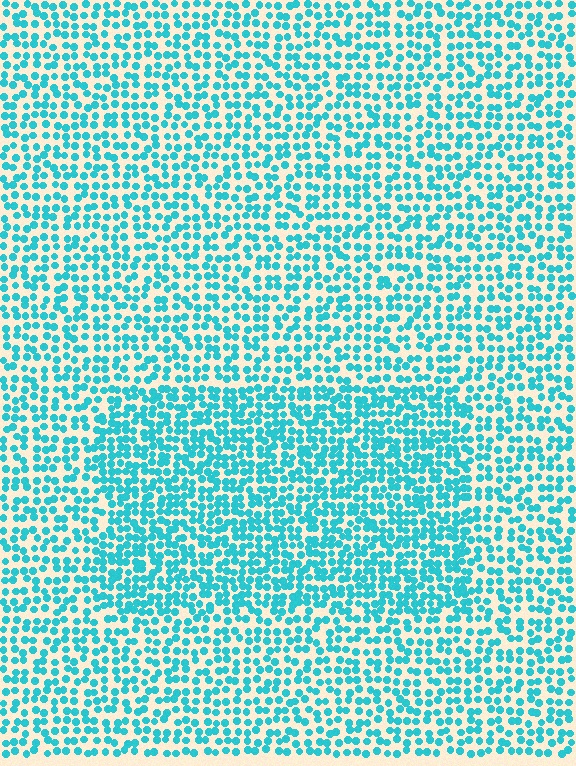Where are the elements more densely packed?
The elements are more densely packed inside the rectangle boundary.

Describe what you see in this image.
The image contains small cyan elements arranged at two different densities. A rectangle-shaped region is visible where the elements are more densely packed than the surrounding area.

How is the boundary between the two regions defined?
The boundary is defined by a change in element density (approximately 1.5x ratio). All elements are the same color, size, and shape.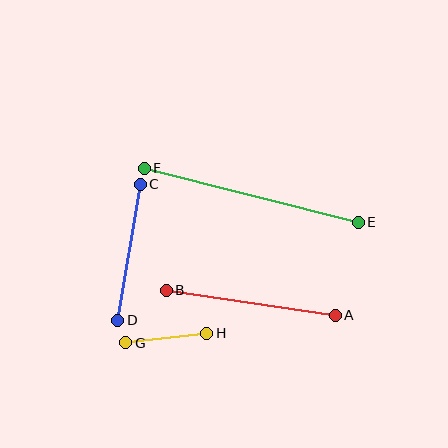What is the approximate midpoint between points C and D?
The midpoint is at approximately (129, 252) pixels.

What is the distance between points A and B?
The distance is approximately 171 pixels.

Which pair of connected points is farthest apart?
Points E and F are farthest apart.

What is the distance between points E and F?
The distance is approximately 221 pixels.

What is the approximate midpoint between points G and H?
The midpoint is at approximately (166, 338) pixels.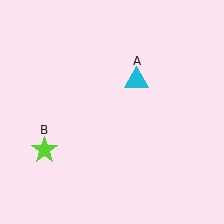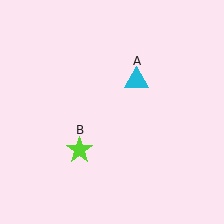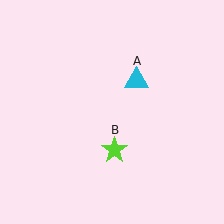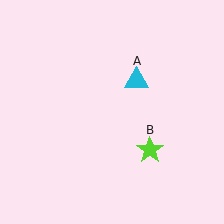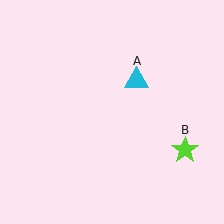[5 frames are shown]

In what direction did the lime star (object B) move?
The lime star (object B) moved right.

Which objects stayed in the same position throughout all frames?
Cyan triangle (object A) remained stationary.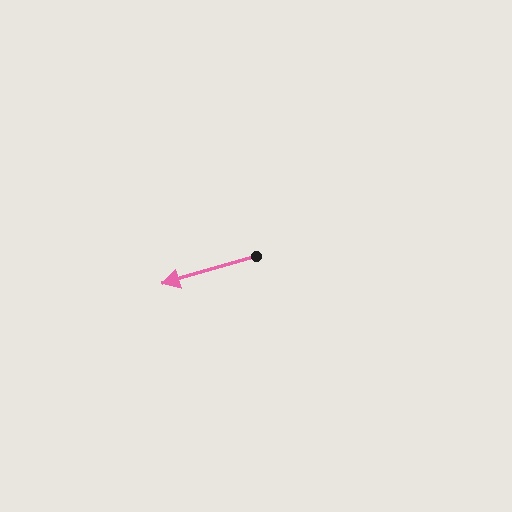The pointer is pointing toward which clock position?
Roughly 8 o'clock.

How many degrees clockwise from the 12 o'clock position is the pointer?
Approximately 254 degrees.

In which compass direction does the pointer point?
West.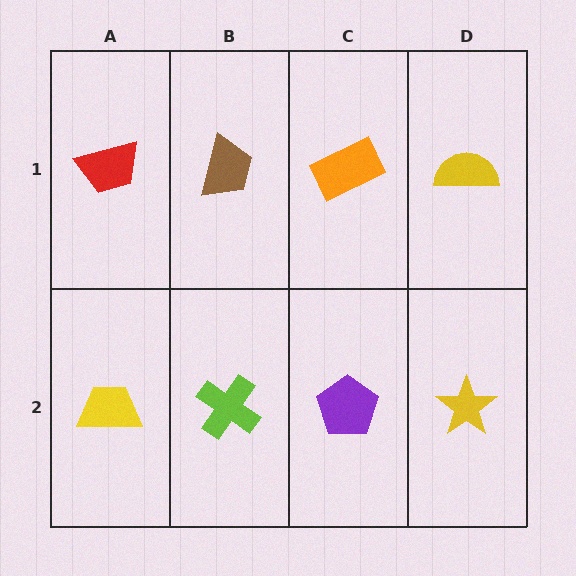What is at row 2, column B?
A lime cross.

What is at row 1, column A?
A red trapezoid.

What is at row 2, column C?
A purple pentagon.